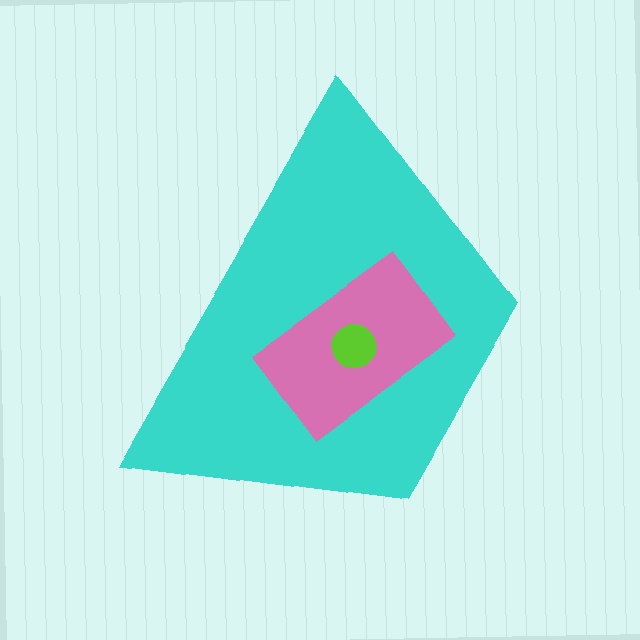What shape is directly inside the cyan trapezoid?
The pink rectangle.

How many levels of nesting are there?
3.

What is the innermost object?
The lime circle.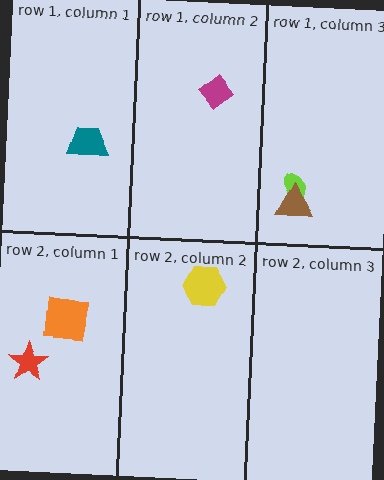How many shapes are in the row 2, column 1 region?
2.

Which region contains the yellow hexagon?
The row 2, column 2 region.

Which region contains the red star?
The row 2, column 1 region.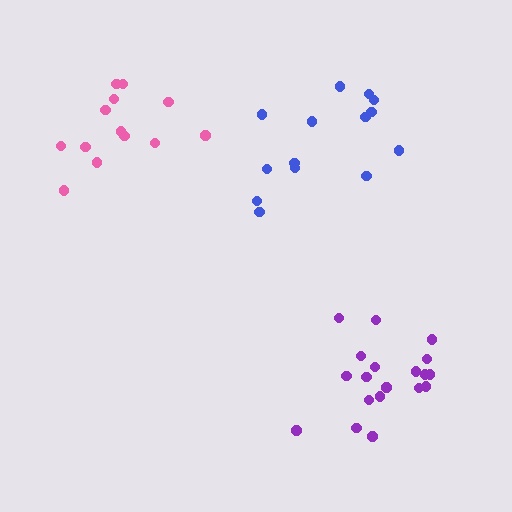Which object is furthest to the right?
The purple cluster is rightmost.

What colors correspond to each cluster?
The clusters are colored: blue, purple, pink.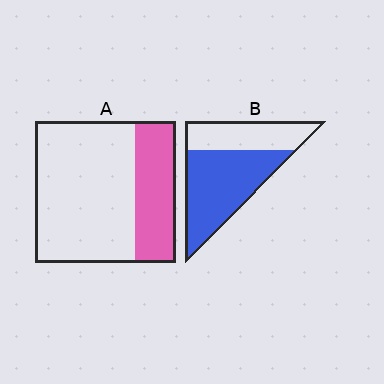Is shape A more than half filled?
No.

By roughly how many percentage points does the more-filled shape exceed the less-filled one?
By roughly 35 percentage points (B over A).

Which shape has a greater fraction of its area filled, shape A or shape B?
Shape B.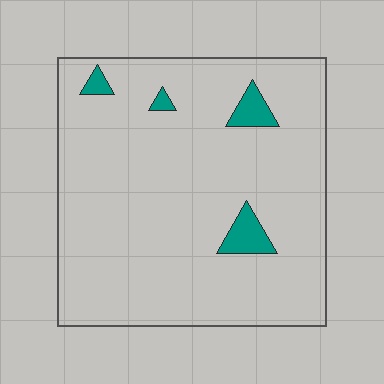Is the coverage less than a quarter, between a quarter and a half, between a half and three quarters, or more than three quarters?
Less than a quarter.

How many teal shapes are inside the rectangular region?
4.